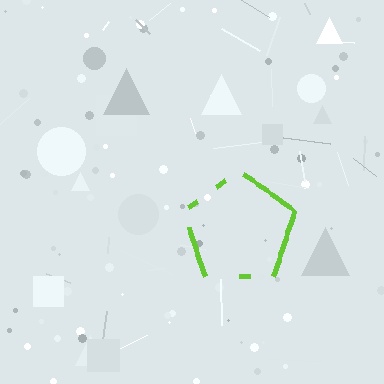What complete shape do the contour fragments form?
The contour fragments form a pentagon.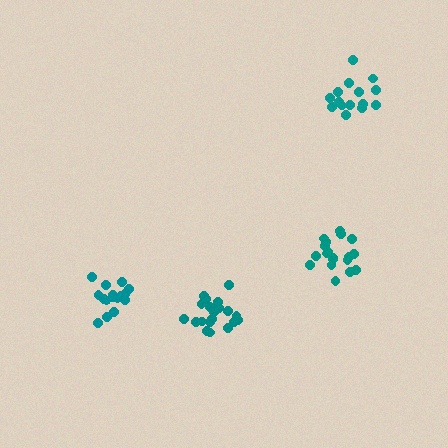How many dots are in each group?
Group 1: 15 dots, Group 2: 16 dots, Group 3: 20 dots, Group 4: 19 dots (70 total).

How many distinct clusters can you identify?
There are 4 distinct clusters.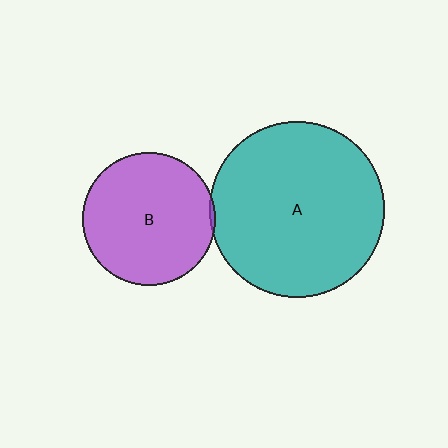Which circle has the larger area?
Circle A (teal).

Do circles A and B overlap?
Yes.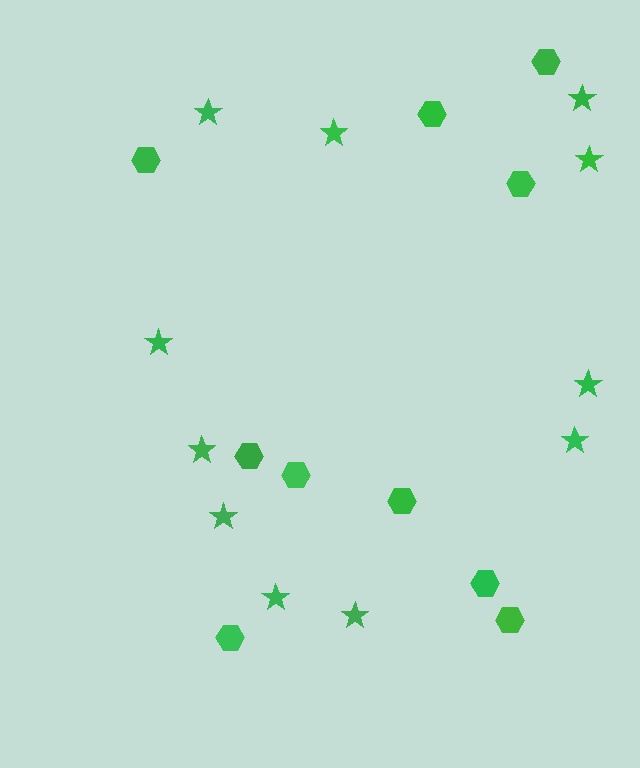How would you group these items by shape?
There are 2 groups: one group of hexagons (10) and one group of stars (11).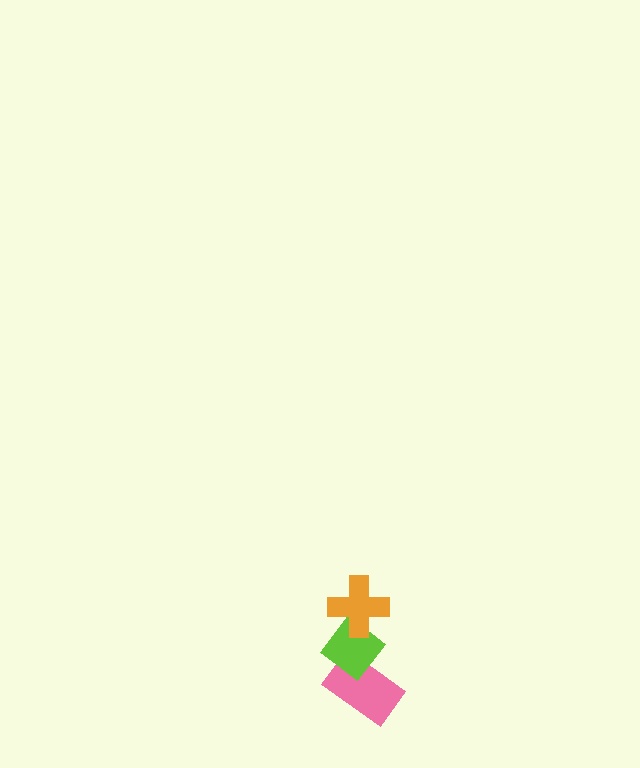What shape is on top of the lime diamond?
The orange cross is on top of the lime diamond.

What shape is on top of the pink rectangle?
The lime diamond is on top of the pink rectangle.